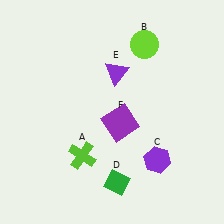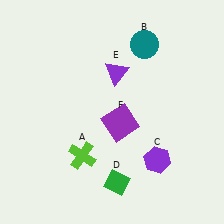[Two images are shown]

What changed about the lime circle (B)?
In Image 1, B is lime. In Image 2, it changed to teal.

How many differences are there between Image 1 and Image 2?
There is 1 difference between the two images.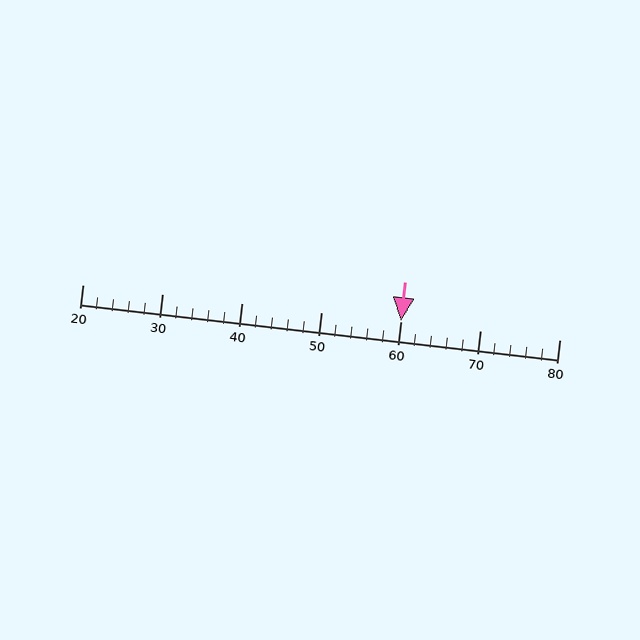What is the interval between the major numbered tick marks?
The major tick marks are spaced 10 units apart.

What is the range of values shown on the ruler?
The ruler shows values from 20 to 80.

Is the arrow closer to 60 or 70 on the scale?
The arrow is closer to 60.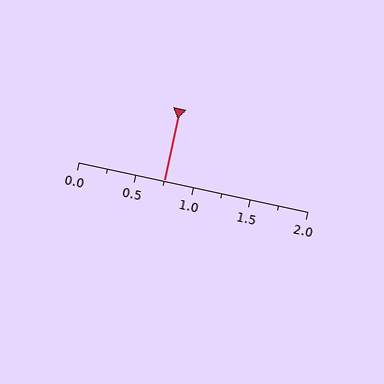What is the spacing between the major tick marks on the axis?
The major ticks are spaced 0.5 apart.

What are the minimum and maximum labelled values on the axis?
The axis runs from 0.0 to 2.0.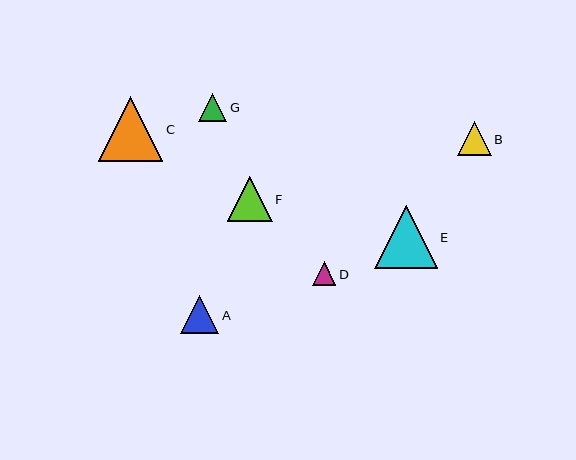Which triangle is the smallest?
Triangle D is the smallest with a size of approximately 23 pixels.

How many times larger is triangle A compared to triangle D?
Triangle A is approximately 1.6 times the size of triangle D.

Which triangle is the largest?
Triangle C is the largest with a size of approximately 64 pixels.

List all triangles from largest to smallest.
From largest to smallest: C, E, F, A, B, G, D.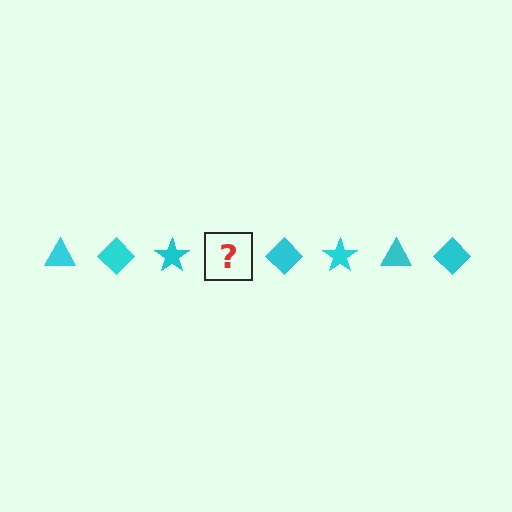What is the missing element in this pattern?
The missing element is a cyan triangle.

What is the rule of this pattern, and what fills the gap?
The rule is that the pattern cycles through triangle, diamond, star shapes in cyan. The gap should be filled with a cyan triangle.